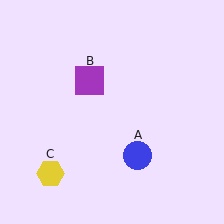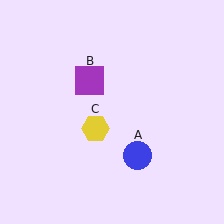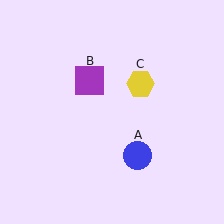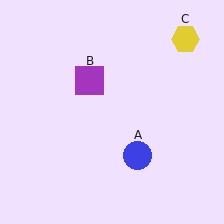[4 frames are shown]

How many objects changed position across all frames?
1 object changed position: yellow hexagon (object C).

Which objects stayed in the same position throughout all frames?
Blue circle (object A) and purple square (object B) remained stationary.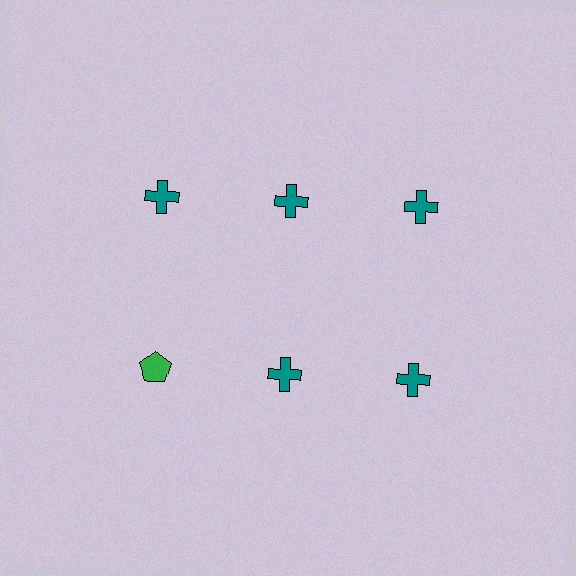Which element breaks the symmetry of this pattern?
The green pentagon in the second row, leftmost column breaks the symmetry. All other shapes are teal crosses.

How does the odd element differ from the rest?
It differs in both color (green instead of teal) and shape (pentagon instead of cross).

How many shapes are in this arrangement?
There are 6 shapes arranged in a grid pattern.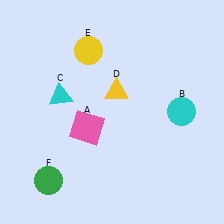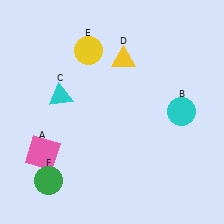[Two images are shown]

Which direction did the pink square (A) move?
The pink square (A) moved left.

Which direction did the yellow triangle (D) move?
The yellow triangle (D) moved up.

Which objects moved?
The objects that moved are: the pink square (A), the yellow triangle (D).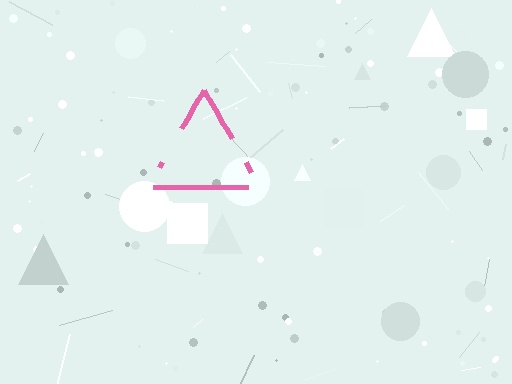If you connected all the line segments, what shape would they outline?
They would outline a triangle.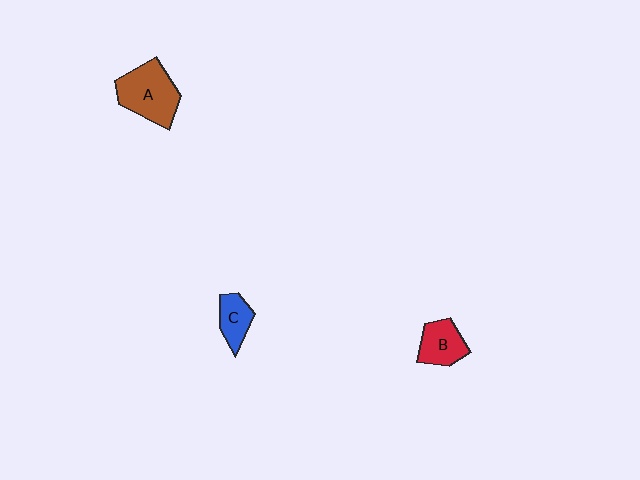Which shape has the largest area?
Shape A (brown).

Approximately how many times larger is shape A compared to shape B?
Approximately 1.6 times.